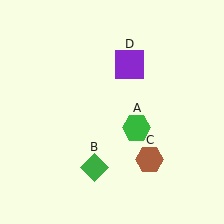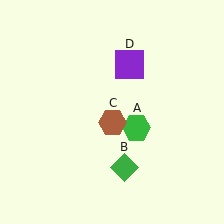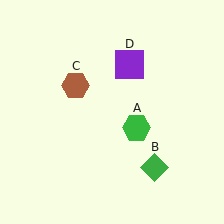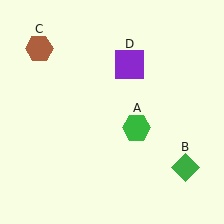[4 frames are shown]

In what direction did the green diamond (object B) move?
The green diamond (object B) moved right.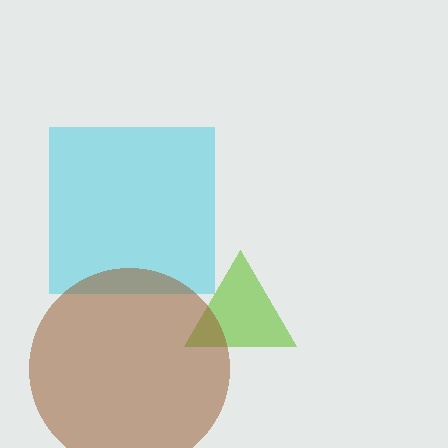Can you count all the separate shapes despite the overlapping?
Yes, there are 3 separate shapes.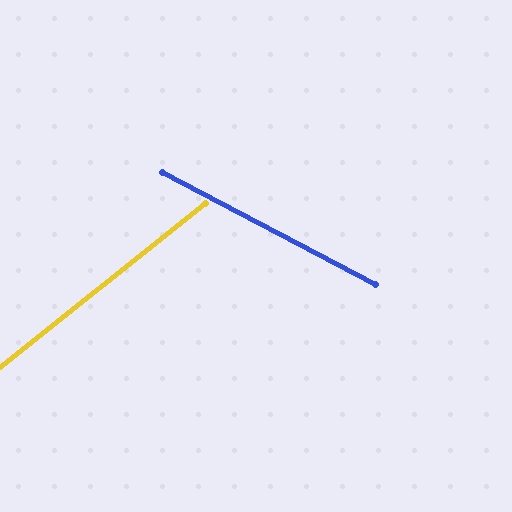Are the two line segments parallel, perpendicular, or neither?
Neither parallel nor perpendicular — they differ by about 66°.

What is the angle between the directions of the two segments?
Approximately 66 degrees.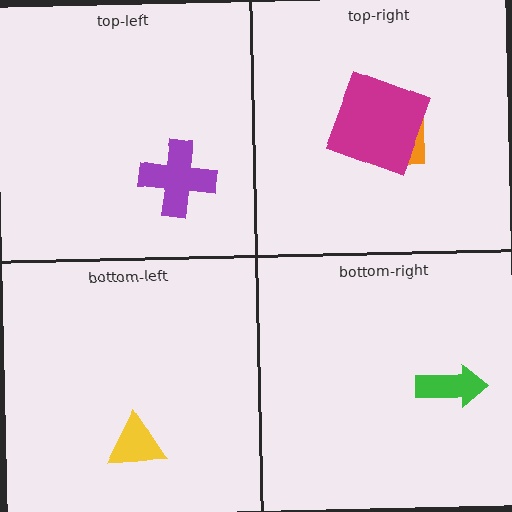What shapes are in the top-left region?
The purple cross.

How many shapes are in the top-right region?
2.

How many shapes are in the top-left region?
1.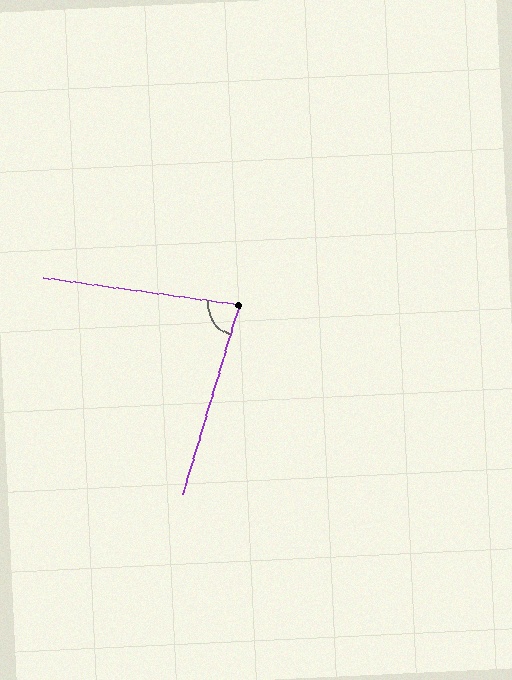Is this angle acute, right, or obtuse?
It is acute.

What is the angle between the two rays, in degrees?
Approximately 81 degrees.